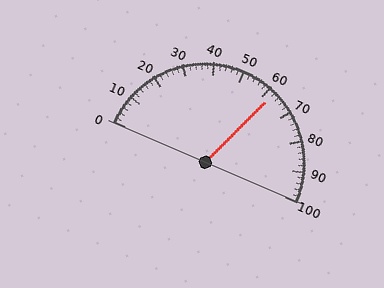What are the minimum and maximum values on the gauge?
The gauge ranges from 0 to 100.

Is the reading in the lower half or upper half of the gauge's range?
The reading is in the upper half of the range (0 to 100).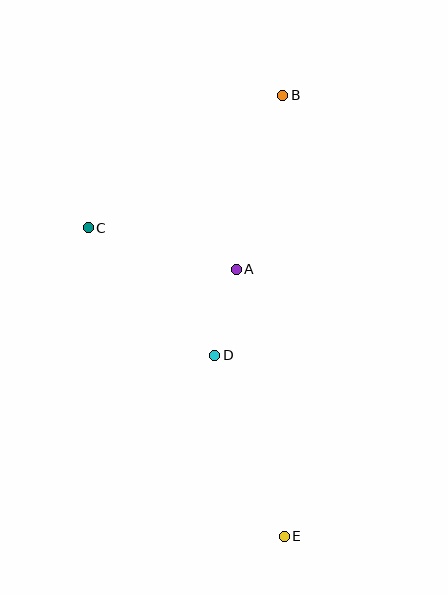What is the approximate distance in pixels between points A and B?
The distance between A and B is approximately 180 pixels.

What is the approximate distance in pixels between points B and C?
The distance between B and C is approximately 235 pixels.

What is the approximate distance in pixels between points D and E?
The distance between D and E is approximately 194 pixels.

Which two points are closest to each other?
Points A and D are closest to each other.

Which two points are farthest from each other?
Points B and E are farthest from each other.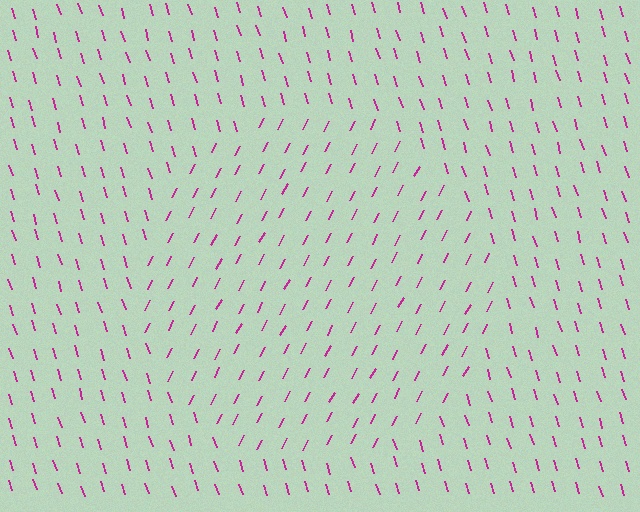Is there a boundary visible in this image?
Yes, there is a texture boundary formed by a change in line orientation.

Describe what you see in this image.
The image is filled with small magenta line segments. A circle region in the image has lines oriented differently from the surrounding lines, creating a visible texture boundary.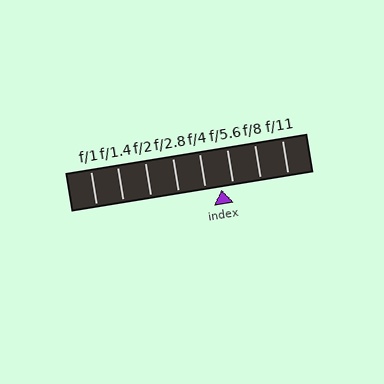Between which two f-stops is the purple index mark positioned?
The index mark is between f/4 and f/5.6.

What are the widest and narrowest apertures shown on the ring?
The widest aperture shown is f/1 and the narrowest is f/11.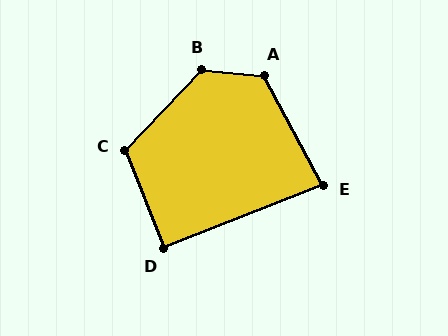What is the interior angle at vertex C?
Approximately 115 degrees (obtuse).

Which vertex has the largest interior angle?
B, at approximately 128 degrees.